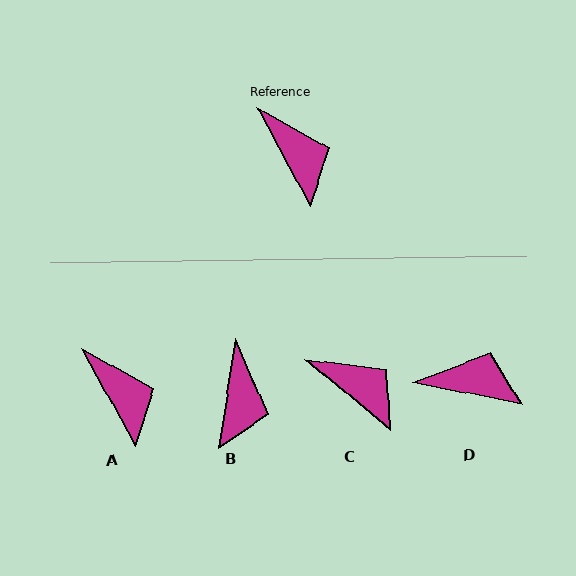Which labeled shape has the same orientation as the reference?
A.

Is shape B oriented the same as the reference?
No, it is off by about 37 degrees.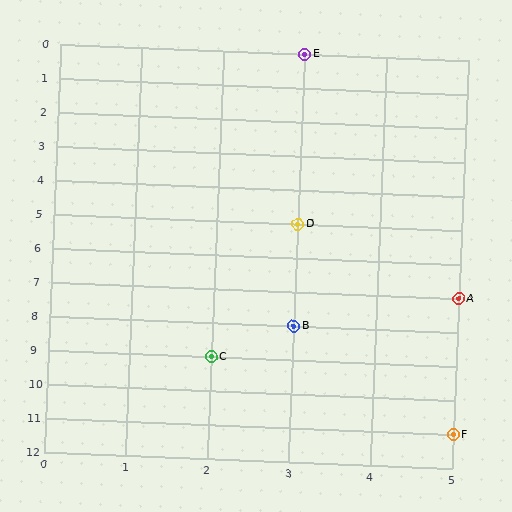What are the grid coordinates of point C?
Point C is at grid coordinates (2, 9).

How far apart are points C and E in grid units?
Points C and E are 1 column and 9 rows apart (about 9.1 grid units diagonally).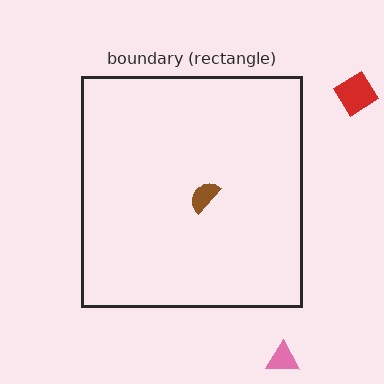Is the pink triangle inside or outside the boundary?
Outside.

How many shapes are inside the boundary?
1 inside, 2 outside.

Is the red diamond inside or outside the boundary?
Outside.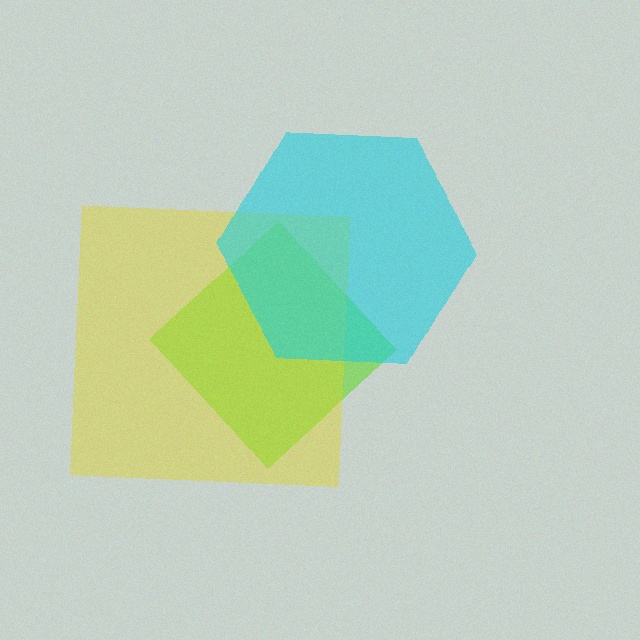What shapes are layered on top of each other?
The layered shapes are: a lime diamond, a yellow square, a cyan hexagon.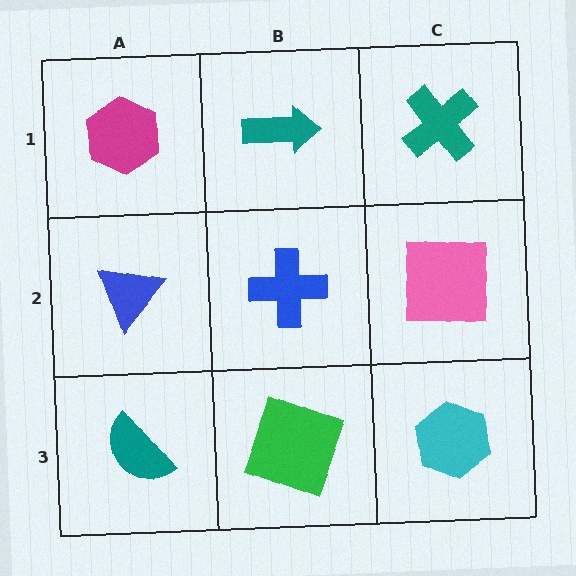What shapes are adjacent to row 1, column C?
A pink square (row 2, column C), a teal arrow (row 1, column B).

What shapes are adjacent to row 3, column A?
A blue triangle (row 2, column A), a green square (row 3, column B).